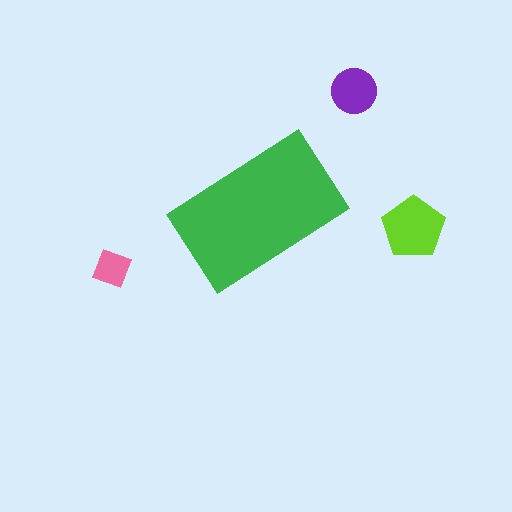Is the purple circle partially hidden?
No, the purple circle is fully visible.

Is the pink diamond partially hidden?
No, the pink diamond is fully visible.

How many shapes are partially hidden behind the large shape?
0 shapes are partially hidden.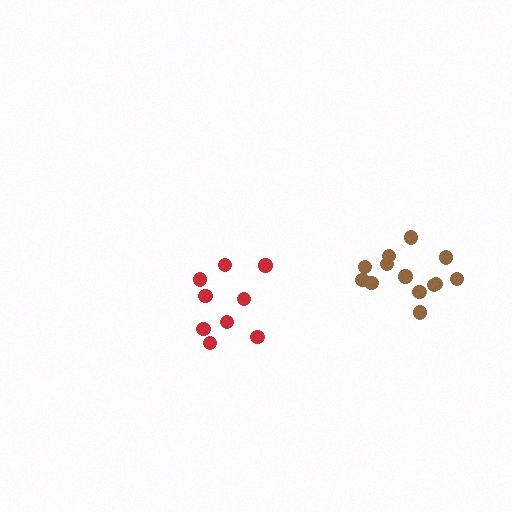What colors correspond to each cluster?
The clusters are colored: brown, red.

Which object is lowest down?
The red cluster is bottommost.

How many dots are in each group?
Group 1: 13 dots, Group 2: 9 dots (22 total).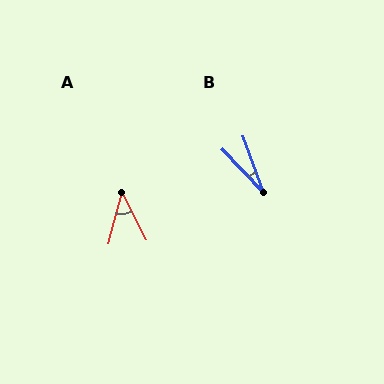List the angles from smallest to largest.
B (24°), A (42°).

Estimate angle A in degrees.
Approximately 42 degrees.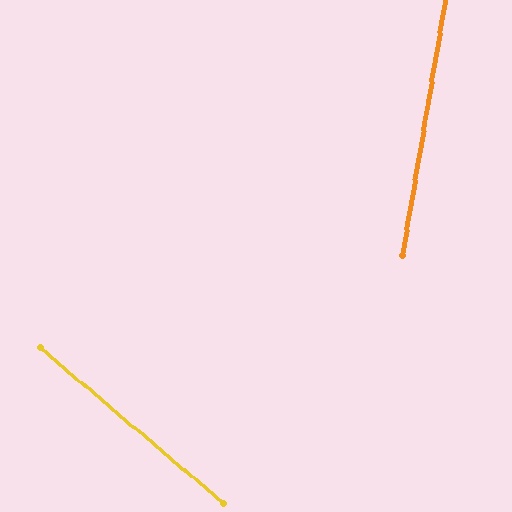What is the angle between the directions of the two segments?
Approximately 59 degrees.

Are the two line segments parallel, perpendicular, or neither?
Neither parallel nor perpendicular — they differ by about 59°.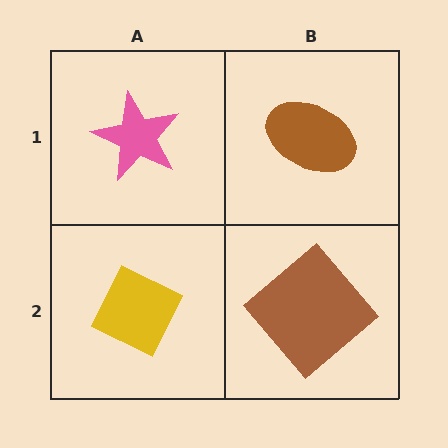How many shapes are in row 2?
2 shapes.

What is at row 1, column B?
A brown ellipse.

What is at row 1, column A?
A pink star.